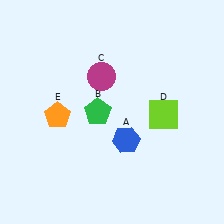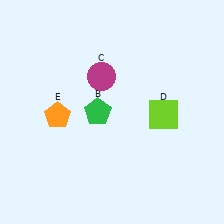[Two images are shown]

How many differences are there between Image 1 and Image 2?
There is 1 difference between the two images.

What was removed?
The blue hexagon (A) was removed in Image 2.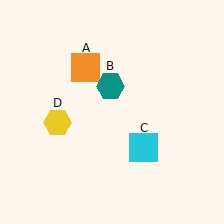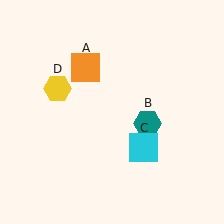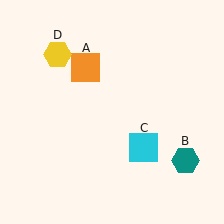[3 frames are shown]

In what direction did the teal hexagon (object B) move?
The teal hexagon (object B) moved down and to the right.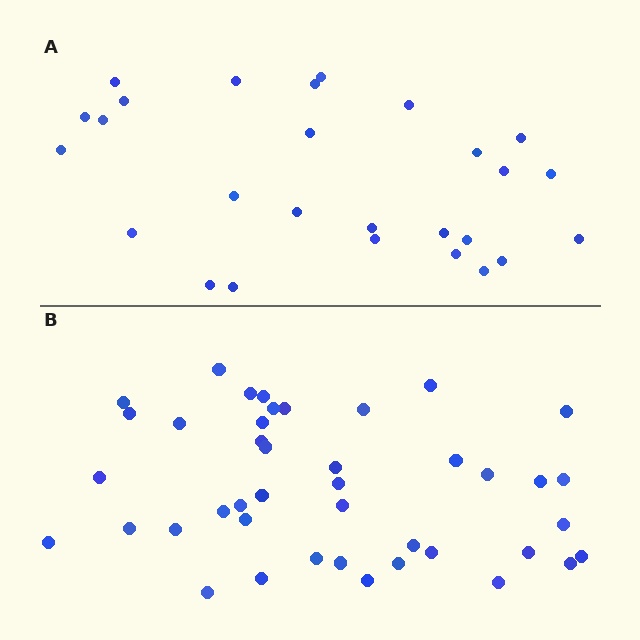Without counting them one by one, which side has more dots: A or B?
Region B (the bottom region) has more dots.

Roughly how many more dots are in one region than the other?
Region B has approximately 15 more dots than region A.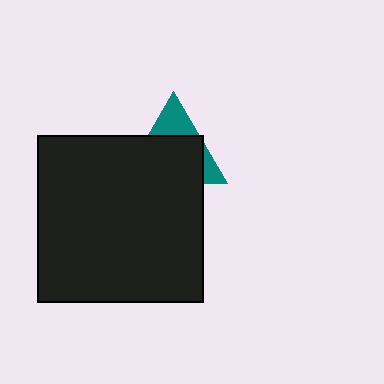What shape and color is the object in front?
The object in front is a black square.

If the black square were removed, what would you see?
You would see the complete teal triangle.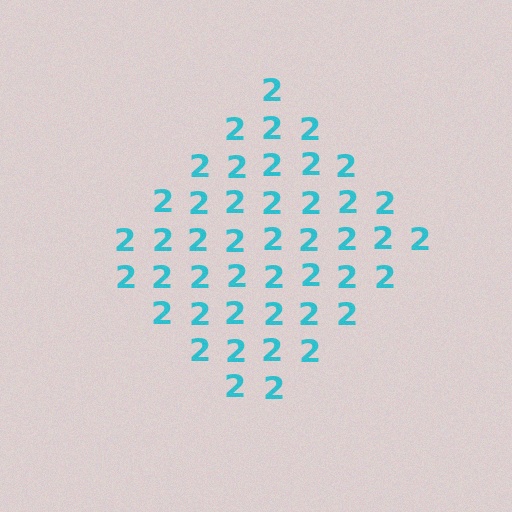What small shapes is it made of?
It is made of small digit 2's.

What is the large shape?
The large shape is a diamond.